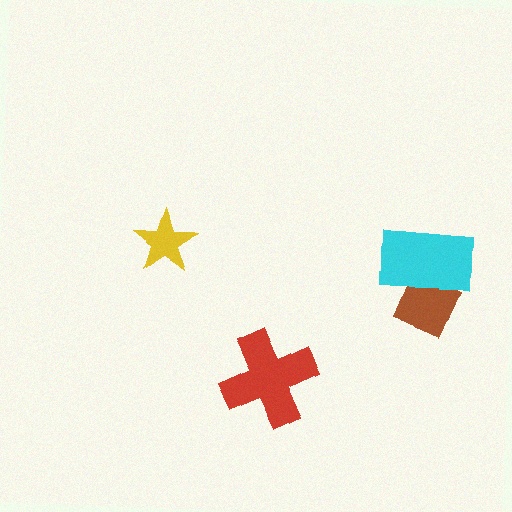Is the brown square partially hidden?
Yes, it is partially covered by another shape.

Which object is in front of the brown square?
The cyan rectangle is in front of the brown square.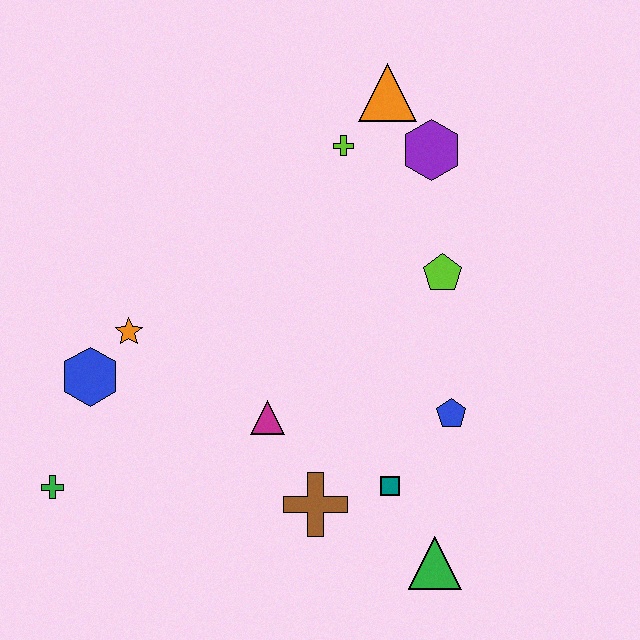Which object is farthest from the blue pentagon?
The green cross is farthest from the blue pentagon.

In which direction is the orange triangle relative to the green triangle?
The orange triangle is above the green triangle.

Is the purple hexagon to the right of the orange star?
Yes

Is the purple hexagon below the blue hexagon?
No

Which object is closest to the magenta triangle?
The brown cross is closest to the magenta triangle.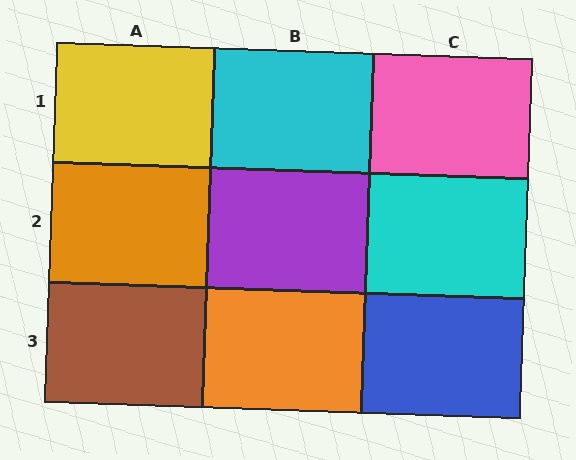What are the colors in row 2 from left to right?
Orange, purple, cyan.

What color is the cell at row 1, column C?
Pink.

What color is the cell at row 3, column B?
Orange.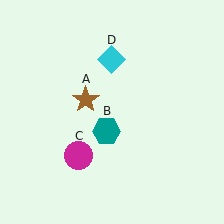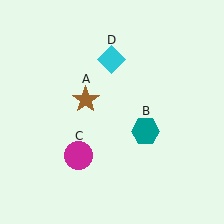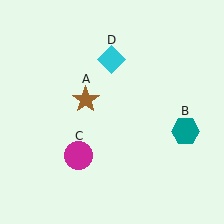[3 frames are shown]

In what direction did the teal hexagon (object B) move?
The teal hexagon (object B) moved right.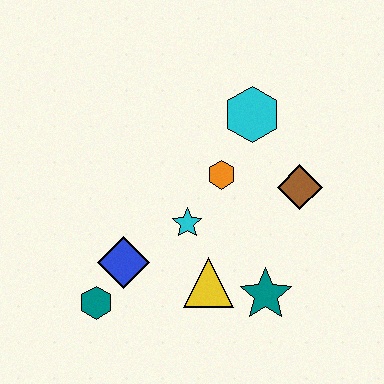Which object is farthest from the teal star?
The cyan hexagon is farthest from the teal star.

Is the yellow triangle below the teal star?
No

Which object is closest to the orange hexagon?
The cyan star is closest to the orange hexagon.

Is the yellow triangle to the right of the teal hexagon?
Yes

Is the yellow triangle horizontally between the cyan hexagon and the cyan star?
Yes